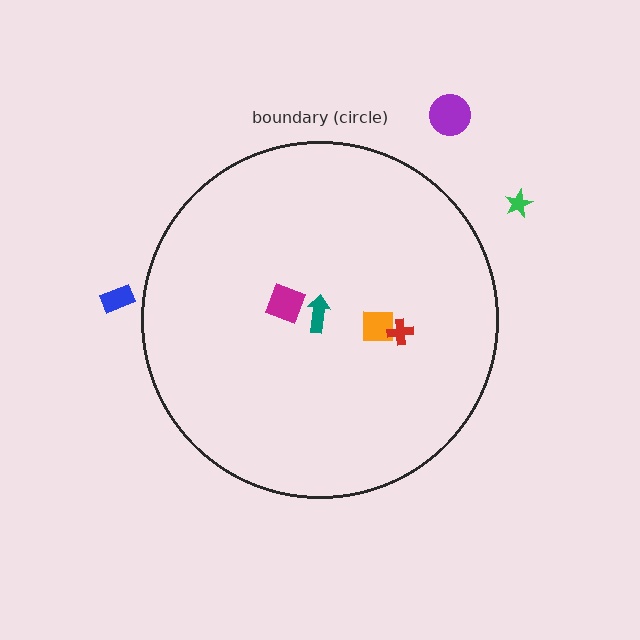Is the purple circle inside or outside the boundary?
Outside.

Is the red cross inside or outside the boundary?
Inside.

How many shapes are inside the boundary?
4 inside, 3 outside.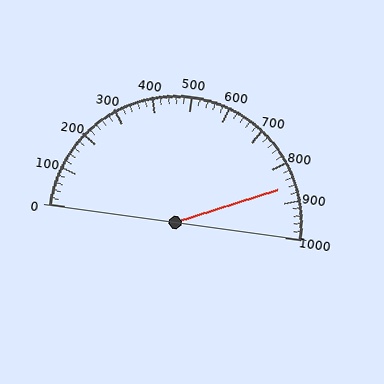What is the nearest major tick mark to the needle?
The nearest major tick mark is 900.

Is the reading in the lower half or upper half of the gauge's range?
The reading is in the upper half of the range (0 to 1000).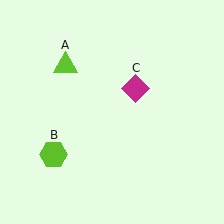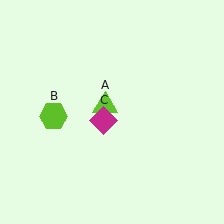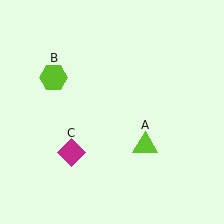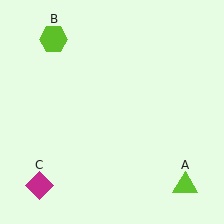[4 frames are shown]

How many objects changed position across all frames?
3 objects changed position: lime triangle (object A), lime hexagon (object B), magenta diamond (object C).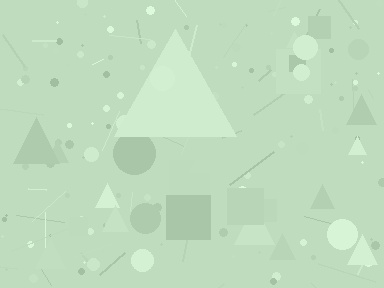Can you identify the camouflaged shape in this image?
The camouflaged shape is a triangle.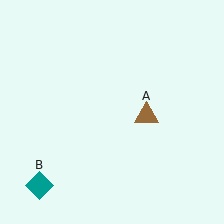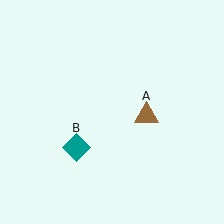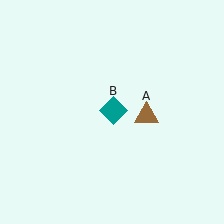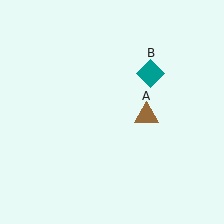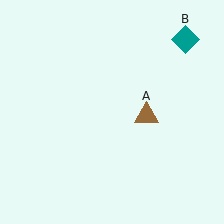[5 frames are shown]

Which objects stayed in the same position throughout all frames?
Brown triangle (object A) remained stationary.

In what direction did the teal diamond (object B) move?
The teal diamond (object B) moved up and to the right.